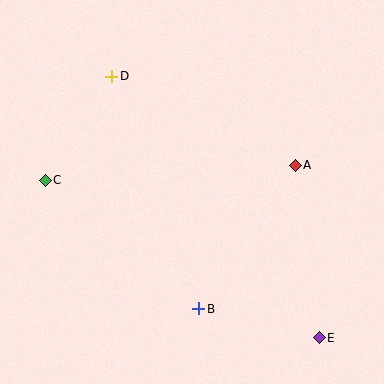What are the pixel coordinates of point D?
Point D is at (112, 77).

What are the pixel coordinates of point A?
Point A is at (295, 165).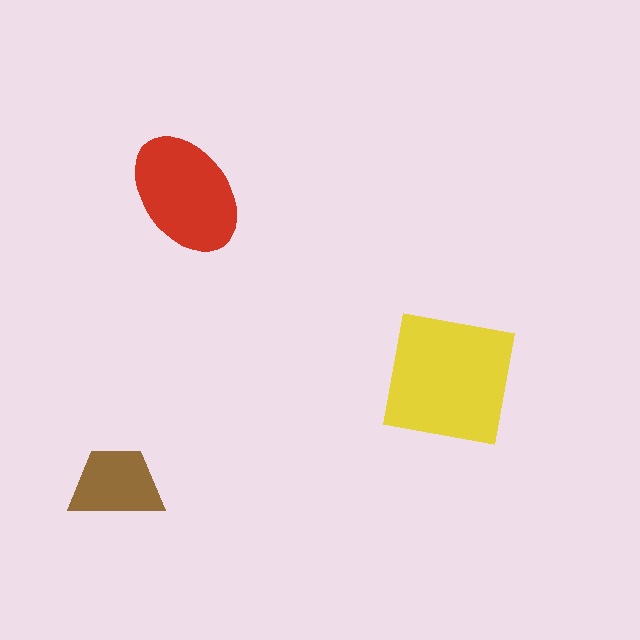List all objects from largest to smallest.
The yellow square, the red ellipse, the brown trapezoid.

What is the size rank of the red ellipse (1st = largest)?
2nd.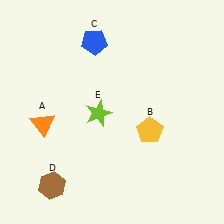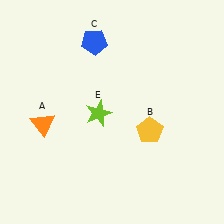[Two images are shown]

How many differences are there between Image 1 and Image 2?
There is 1 difference between the two images.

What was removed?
The brown hexagon (D) was removed in Image 2.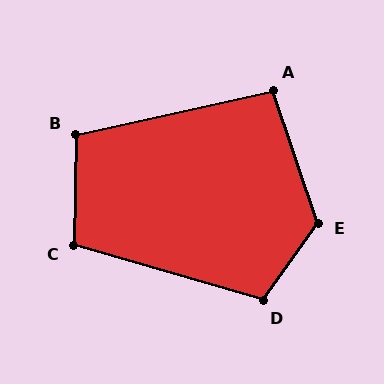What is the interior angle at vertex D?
Approximately 109 degrees (obtuse).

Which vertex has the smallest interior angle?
A, at approximately 96 degrees.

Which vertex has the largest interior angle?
E, at approximately 126 degrees.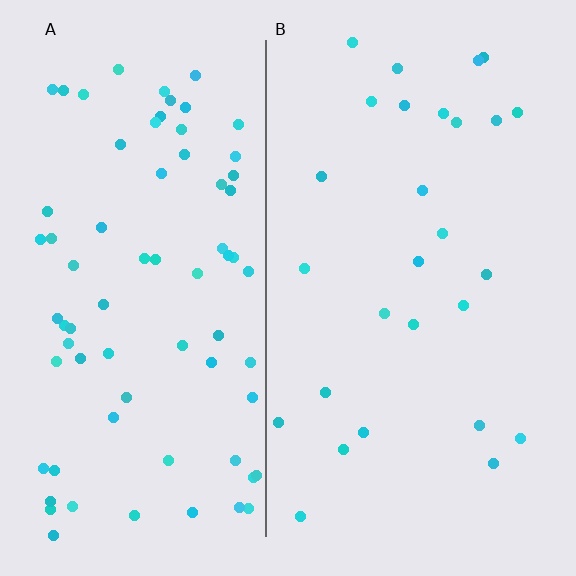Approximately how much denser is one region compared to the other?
Approximately 2.7× — region A over region B.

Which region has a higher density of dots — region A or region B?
A (the left).